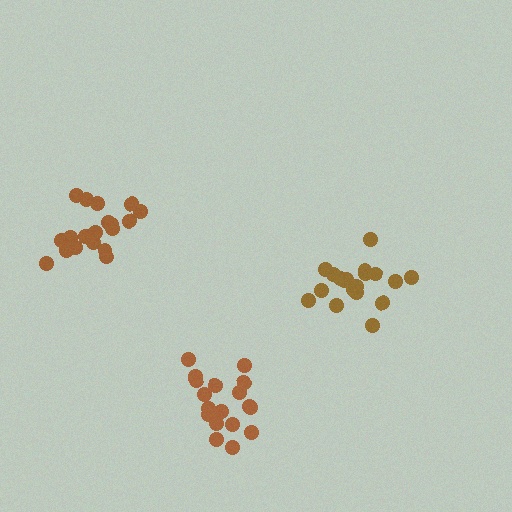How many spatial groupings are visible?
There are 3 spatial groupings.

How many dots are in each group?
Group 1: 20 dots, Group 2: 19 dots, Group 3: 18 dots (57 total).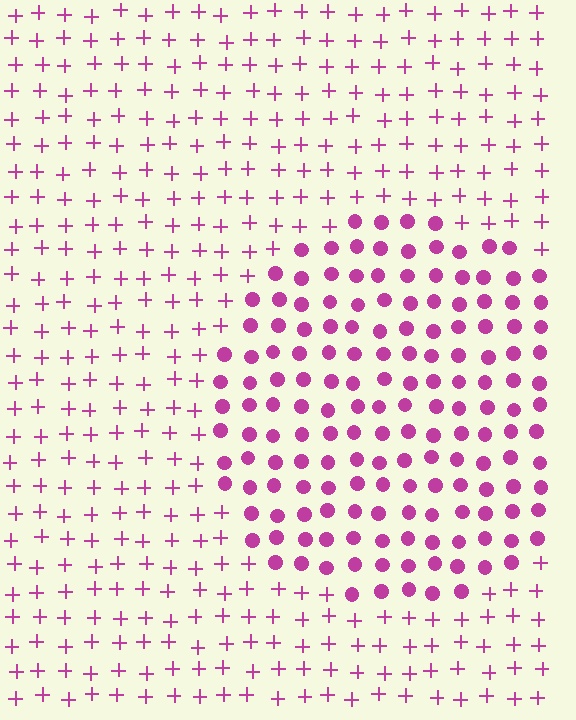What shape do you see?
I see a circle.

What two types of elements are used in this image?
The image uses circles inside the circle region and plus signs outside it.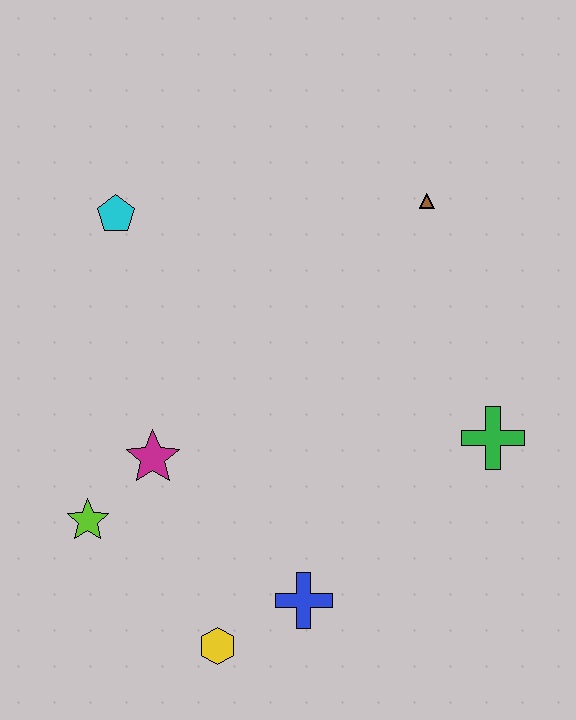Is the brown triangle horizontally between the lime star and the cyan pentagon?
No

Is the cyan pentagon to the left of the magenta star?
Yes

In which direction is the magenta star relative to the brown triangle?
The magenta star is to the left of the brown triangle.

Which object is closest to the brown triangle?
The green cross is closest to the brown triangle.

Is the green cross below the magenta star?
No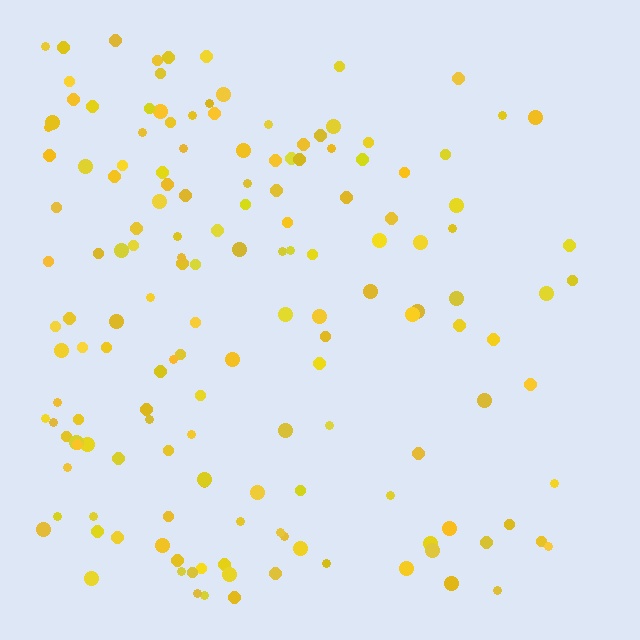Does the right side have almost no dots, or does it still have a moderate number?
Still a moderate number, just noticeably fewer than the left.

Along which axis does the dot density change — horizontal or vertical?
Horizontal.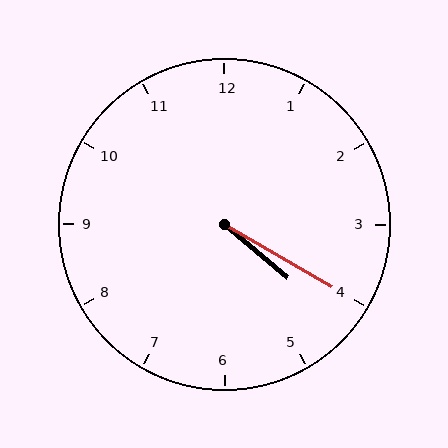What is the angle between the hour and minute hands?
Approximately 10 degrees.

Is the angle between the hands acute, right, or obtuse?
It is acute.